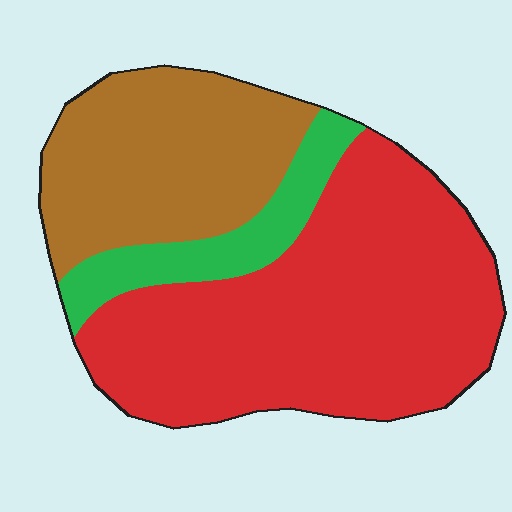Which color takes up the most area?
Red, at roughly 55%.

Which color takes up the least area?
Green, at roughly 10%.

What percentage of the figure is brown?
Brown covers roughly 30% of the figure.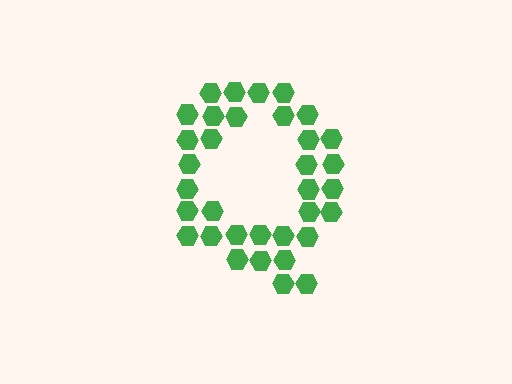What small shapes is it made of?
It is made of small hexagons.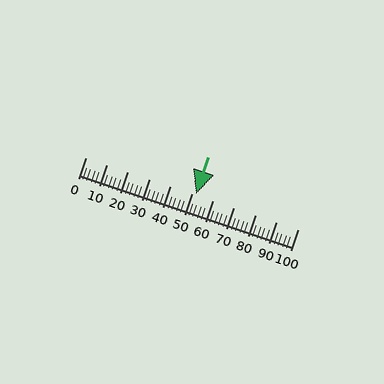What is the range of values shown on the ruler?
The ruler shows values from 0 to 100.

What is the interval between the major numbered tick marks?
The major tick marks are spaced 10 units apart.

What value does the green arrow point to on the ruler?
The green arrow points to approximately 52.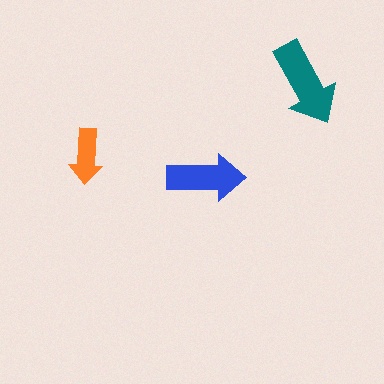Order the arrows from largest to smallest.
the teal one, the blue one, the orange one.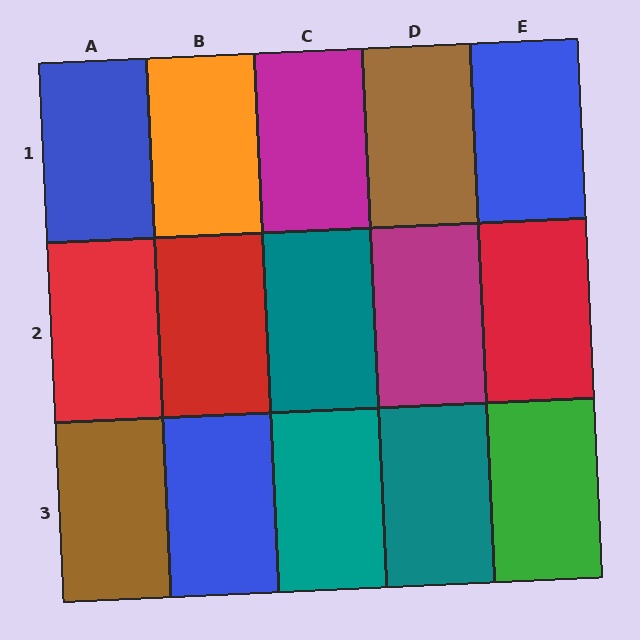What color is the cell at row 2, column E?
Red.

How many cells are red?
3 cells are red.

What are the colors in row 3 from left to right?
Brown, blue, teal, teal, green.